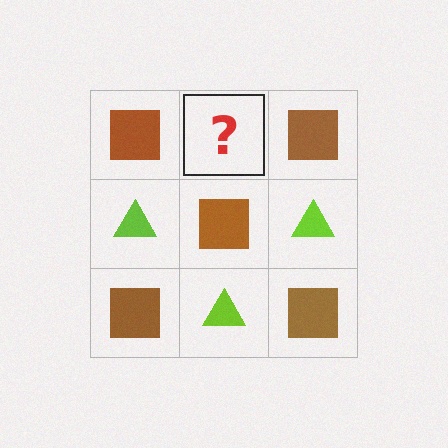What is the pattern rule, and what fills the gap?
The rule is that it alternates brown square and lime triangle in a checkerboard pattern. The gap should be filled with a lime triangle.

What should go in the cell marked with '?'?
The missing cell should contain a lime triangle.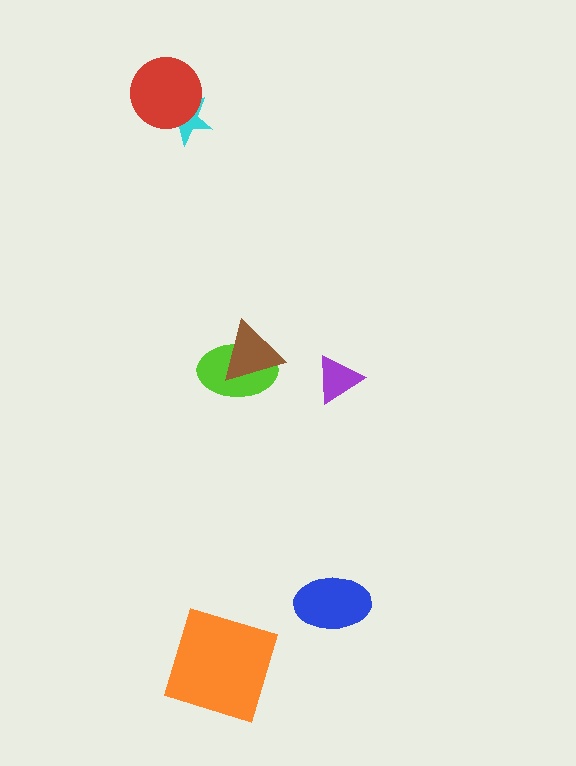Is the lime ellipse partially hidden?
Yes, it is partially covered by another shape.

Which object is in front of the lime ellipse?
The brown triangle is in front of the lime ellipse.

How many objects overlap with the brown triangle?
1 object overlaps with the brown triangle.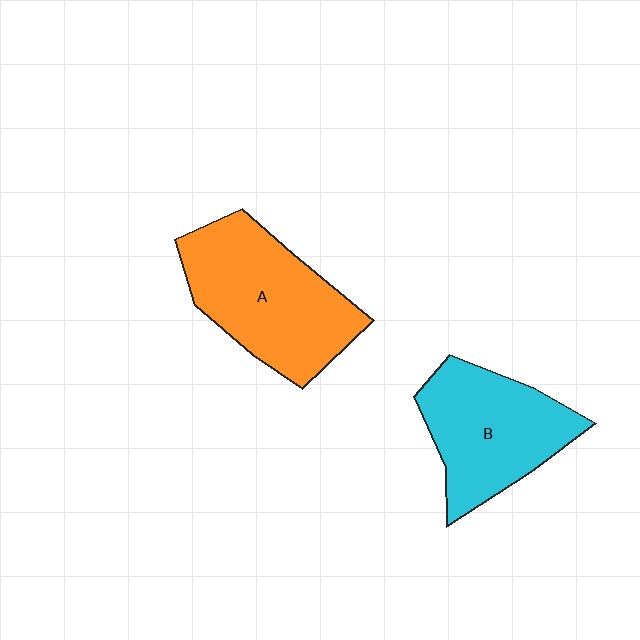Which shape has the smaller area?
Shape B (cyan).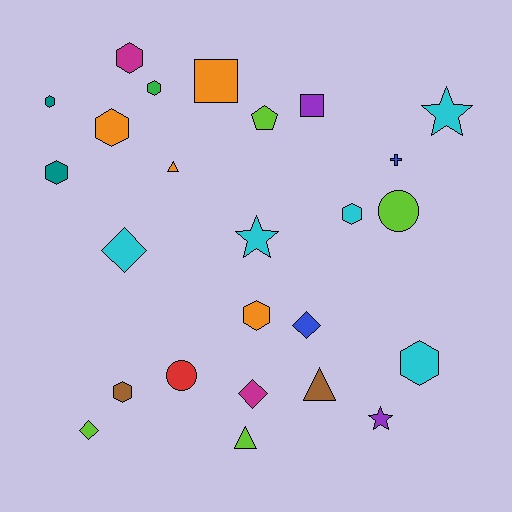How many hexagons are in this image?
There are 9 hexagons.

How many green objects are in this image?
There is 1 green object.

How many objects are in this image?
There are 25 objects.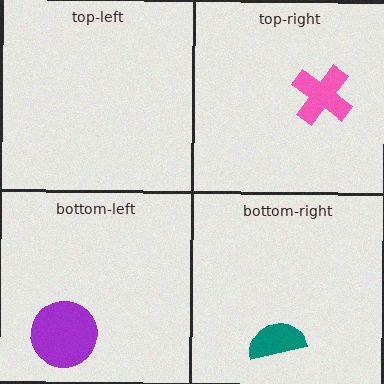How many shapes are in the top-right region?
1.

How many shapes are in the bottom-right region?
1.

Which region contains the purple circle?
The bottom-left region.